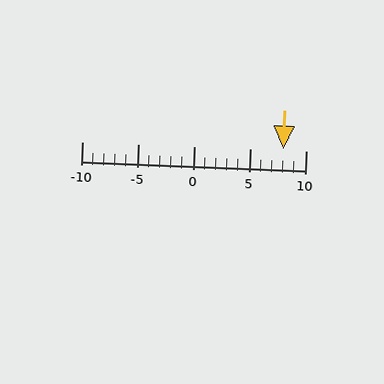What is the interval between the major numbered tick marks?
The major tick marks are spaced 5 units apart.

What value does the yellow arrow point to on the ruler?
The yellow arrow points to approximately 8.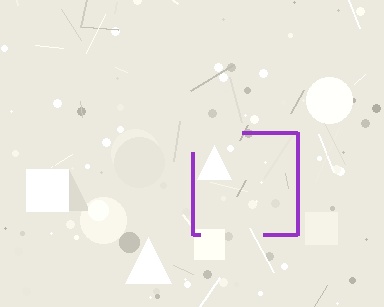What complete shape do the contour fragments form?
The contour fragments form a square.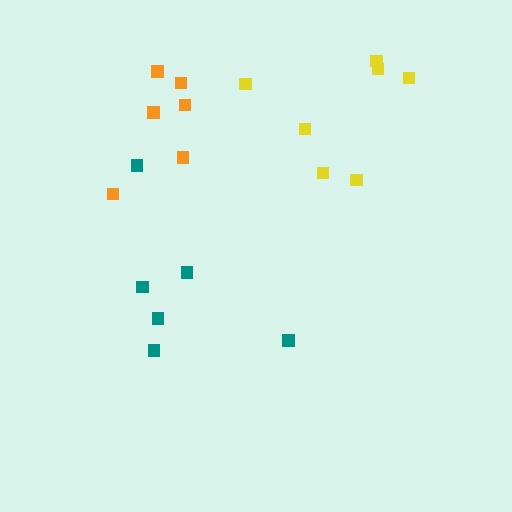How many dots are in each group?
Group 1: 6 dots, Group 2: 7 dots, Group 3: 6 dots (19 total).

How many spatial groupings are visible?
There are 3 spatial groupings.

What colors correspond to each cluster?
The clusters are colored: orange, yellow, teal.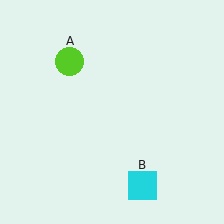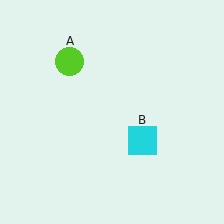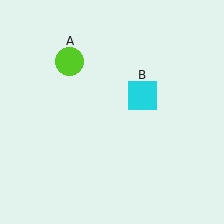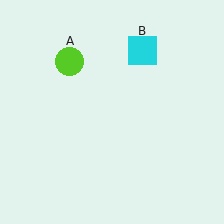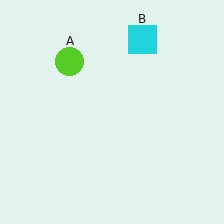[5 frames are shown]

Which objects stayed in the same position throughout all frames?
Lime circle (object A) remained stationary.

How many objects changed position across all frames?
1 object changed position: cyan square (object B).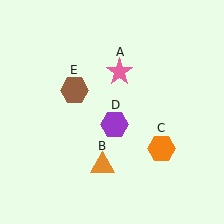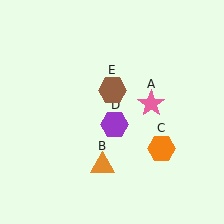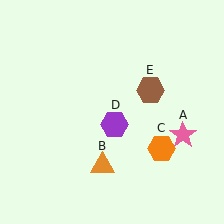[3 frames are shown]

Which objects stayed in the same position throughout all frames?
Orange triangle (object B) and orange hexagon (object C) and purple hexagon (object D) remained stationary.